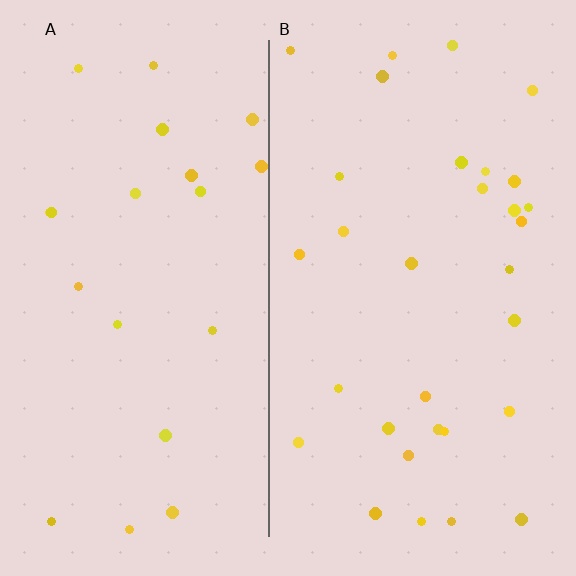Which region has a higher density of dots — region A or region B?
B (the right).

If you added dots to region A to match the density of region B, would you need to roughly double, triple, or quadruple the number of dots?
Approximately double.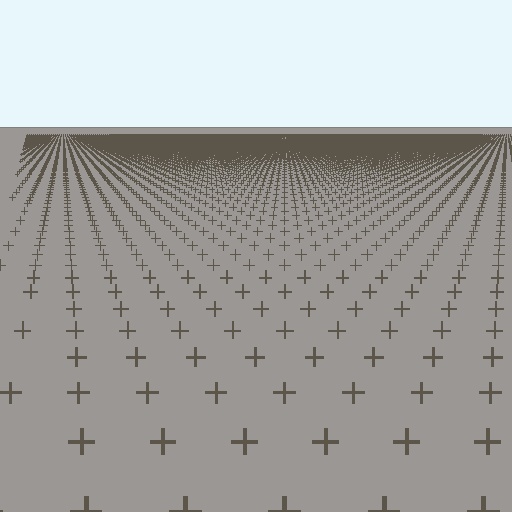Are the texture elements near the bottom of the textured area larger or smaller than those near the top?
Larger. Near the bottom, elements are closer to the viewer and appear at a bigger on-screen size.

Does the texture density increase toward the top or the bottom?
Density increases toward the top.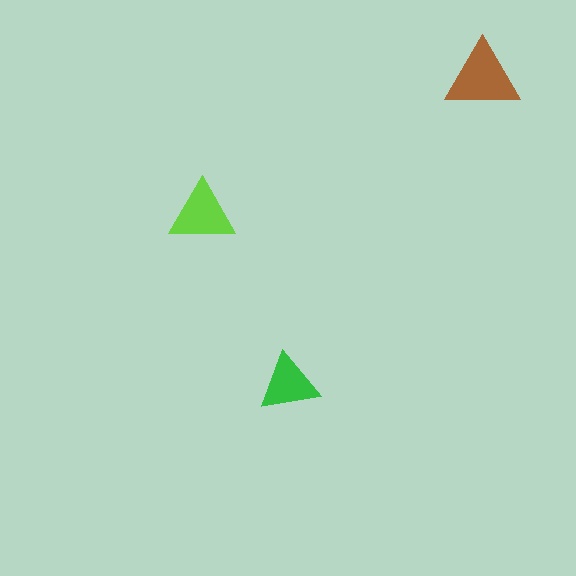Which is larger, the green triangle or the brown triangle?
The brown one.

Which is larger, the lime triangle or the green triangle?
The lime one.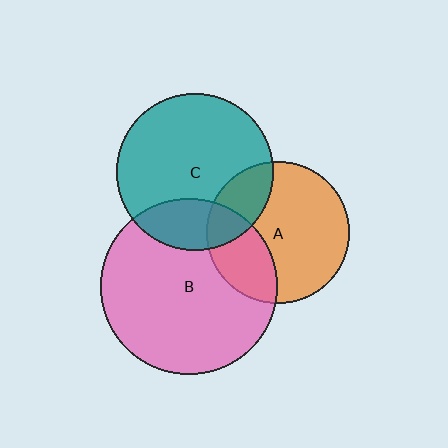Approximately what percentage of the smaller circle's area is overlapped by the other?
Approximately 20%.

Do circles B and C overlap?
Yes.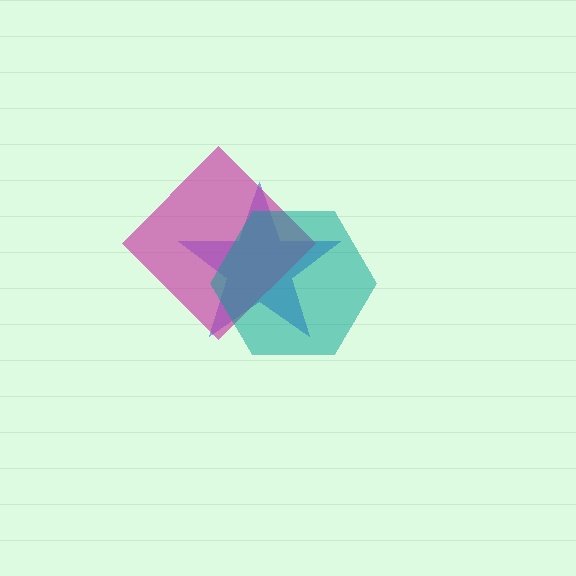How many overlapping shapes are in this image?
There are 3 overlapping shapes in the image.